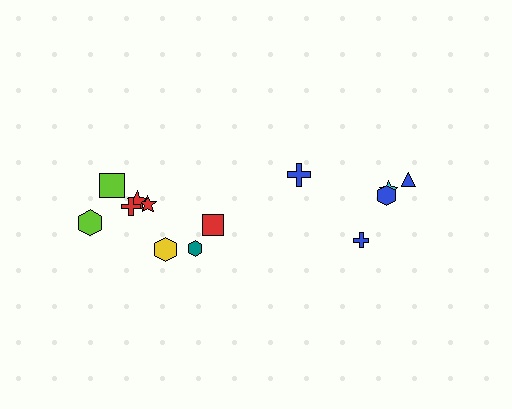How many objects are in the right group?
There are 5 objects.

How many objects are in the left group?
There are 8 objects.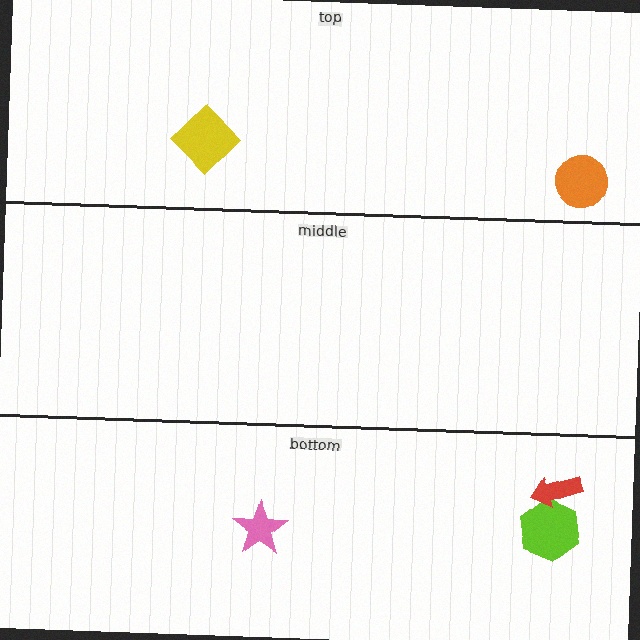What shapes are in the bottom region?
The lime hexagon, the pink star, the red arrow.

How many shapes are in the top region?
2.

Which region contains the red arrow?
The bottom region.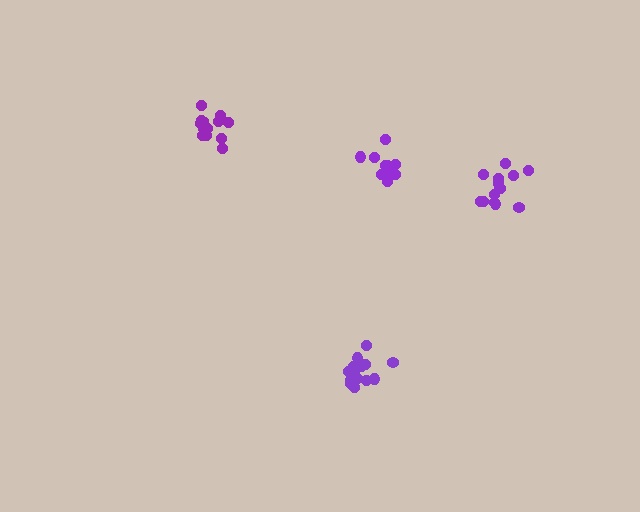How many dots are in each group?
Group 1: 12 dots, Group 2: 13 dots, Group 3: 16 dots, Group 4: 14 dots (55 total).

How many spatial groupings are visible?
There are 4 spatial groupings.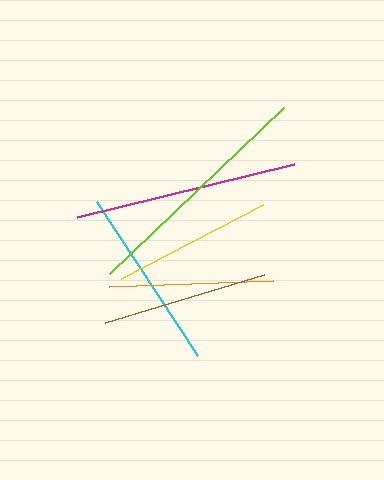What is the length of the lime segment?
The lime segment is approximately 241 pixels long.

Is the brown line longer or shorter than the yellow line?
The brown line is longer than the yellow line.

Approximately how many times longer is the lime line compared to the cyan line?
The lime line is approximately 1.3 times the length of the cyan line.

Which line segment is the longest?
The lime line is the longest at approximately 241 pixels.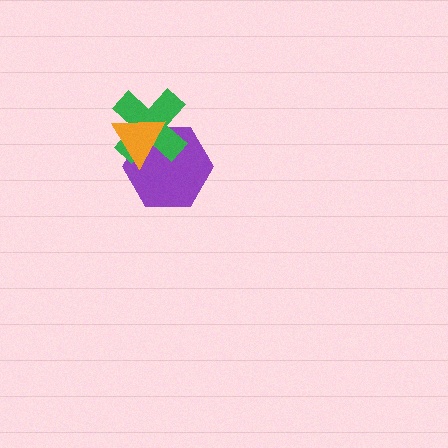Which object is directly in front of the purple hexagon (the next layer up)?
The green cross is directly in front of the purple hexagon.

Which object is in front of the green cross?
The orange triangle is in front of the green cross.